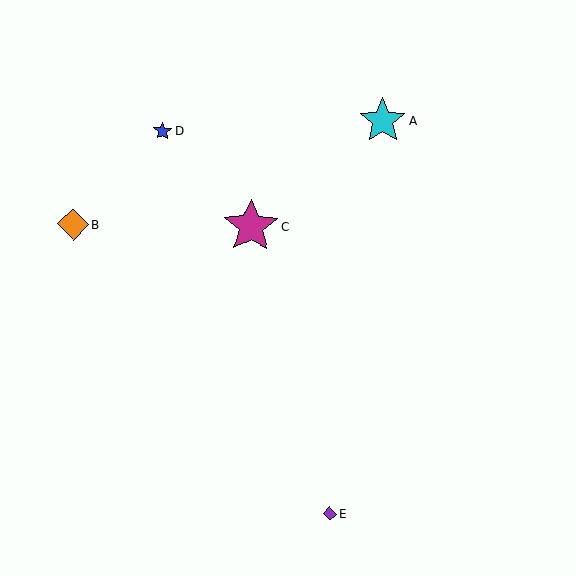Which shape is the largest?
The magenta star (labeled C) is the largest.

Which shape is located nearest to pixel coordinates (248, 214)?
The magenta star (labeled C) at (251, 226) is nearest to that location.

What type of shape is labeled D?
Shape D is a blue star.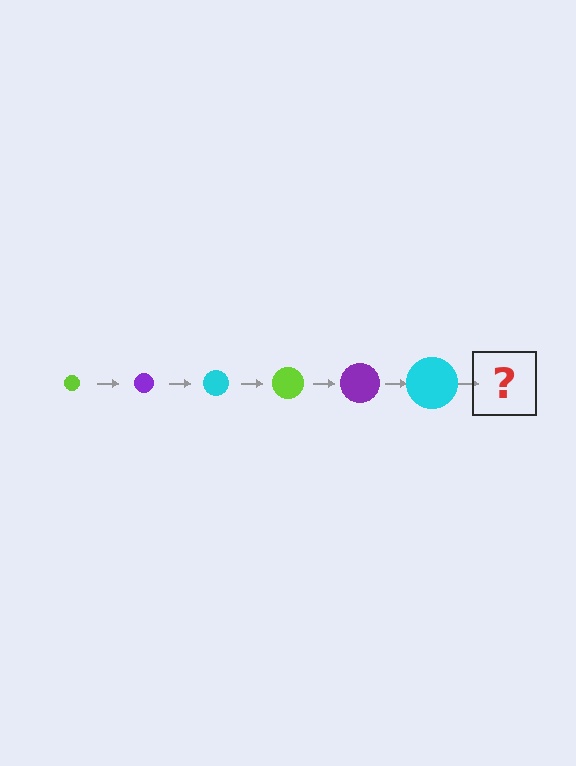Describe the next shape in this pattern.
It should be a lime circle, larger than the previous one.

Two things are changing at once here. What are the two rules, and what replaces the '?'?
The two rules are that the circle grows larger each step and the color cycles through lime, purple, and cyan. The '?' should be a lime circle, larger than the previous one.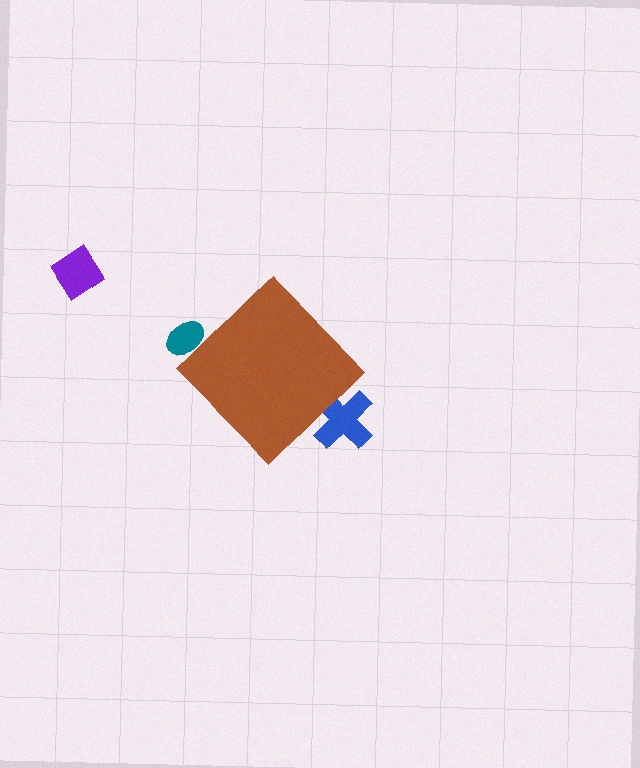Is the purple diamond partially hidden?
No, the purple diamond is fully visible.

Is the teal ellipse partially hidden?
Yes, the teal ellipse is partially hidden behind the brown diamond.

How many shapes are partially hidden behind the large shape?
2 shapes are partially hidden.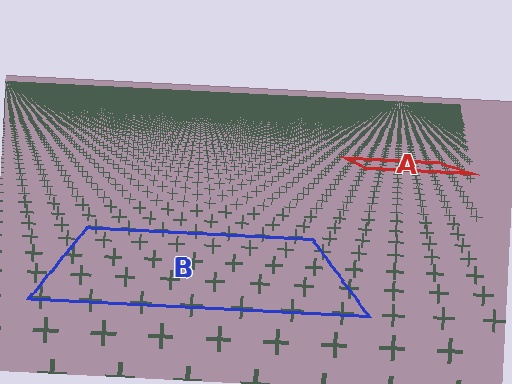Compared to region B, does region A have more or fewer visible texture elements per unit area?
Region A has more texture elements per unit area — they are packed more densely because it is farther away.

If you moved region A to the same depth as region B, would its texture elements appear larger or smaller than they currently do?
They would appear larger. At a closer depth, the same texture elements are projected at a bigger on-screen size.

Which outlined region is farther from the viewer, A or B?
Region A is farther from the viewer — the texture elements inside it appear smaller and more densely packed.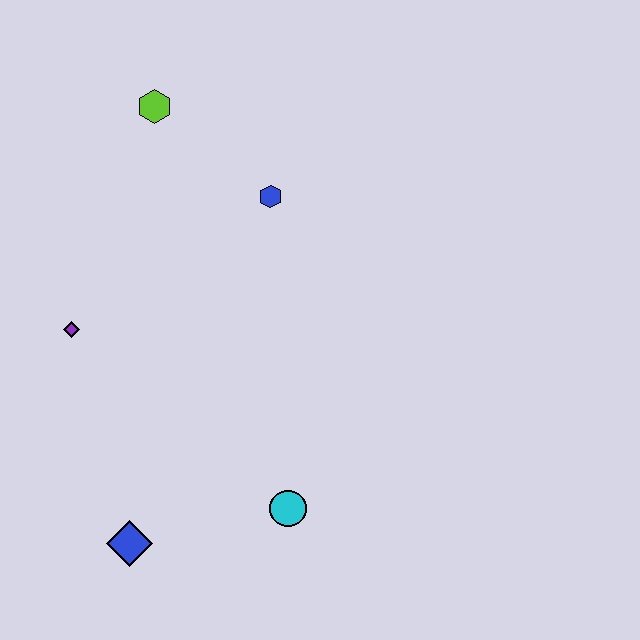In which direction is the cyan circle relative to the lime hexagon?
The cyan circle is below the lime hexagon.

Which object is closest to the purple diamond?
The blue diamond is closest to the purple diamond.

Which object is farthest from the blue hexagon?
The blue diamond is farthest from the blue hexagon.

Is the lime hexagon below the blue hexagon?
No